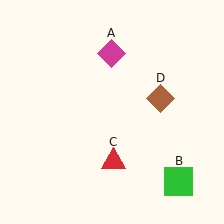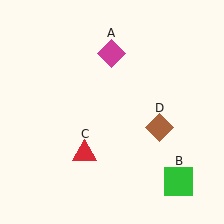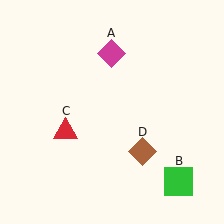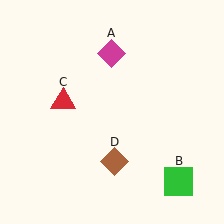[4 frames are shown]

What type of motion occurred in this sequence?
The red triangle (object C), brown diamond (object D) rotated clockwise around the center of the scene.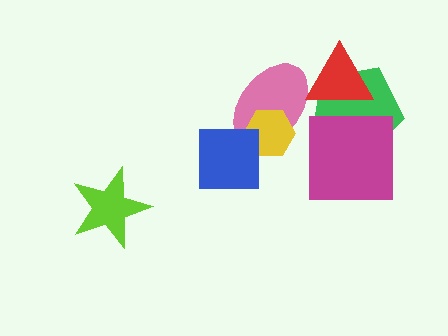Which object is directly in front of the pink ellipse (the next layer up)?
The yellow hexagon is directly in front of the pink ellipse.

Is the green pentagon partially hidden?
Yes, it is partially covered by another shape.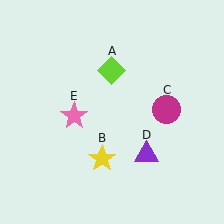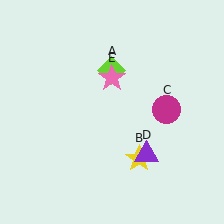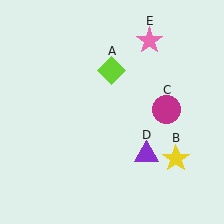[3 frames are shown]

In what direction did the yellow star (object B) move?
The yellow star (object B) moved right.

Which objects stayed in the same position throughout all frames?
Lime diamond (object A) and magenta circle (object C) and purple triangle (object D) remained stationary.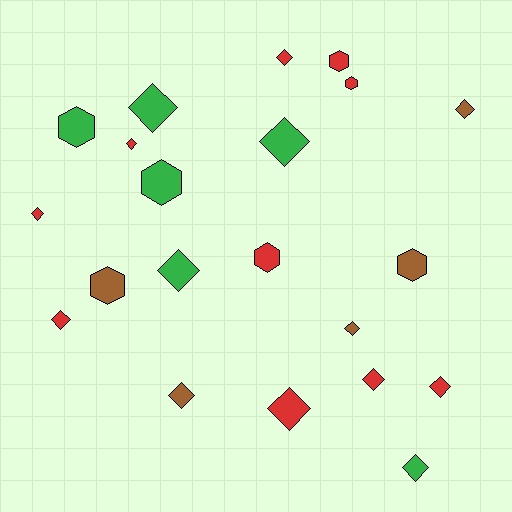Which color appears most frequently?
Red, with 10 objects.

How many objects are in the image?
There are 21 objects.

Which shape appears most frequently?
Diamond, with 14 objects.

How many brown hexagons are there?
There are 2 brown hexagons.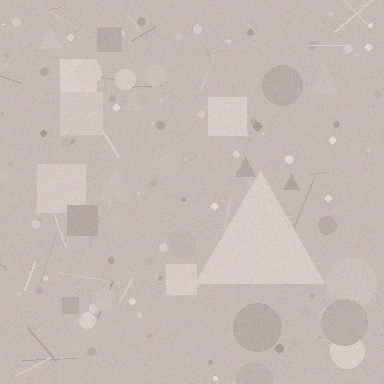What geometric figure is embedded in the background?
A triangle is embedded in the background.